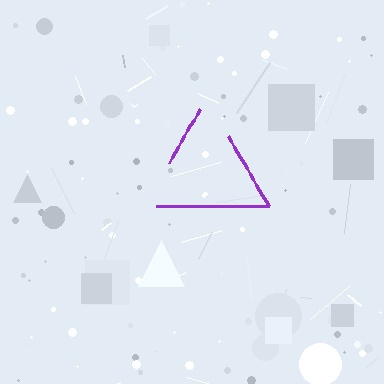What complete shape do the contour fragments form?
The contour fragments form a triangle.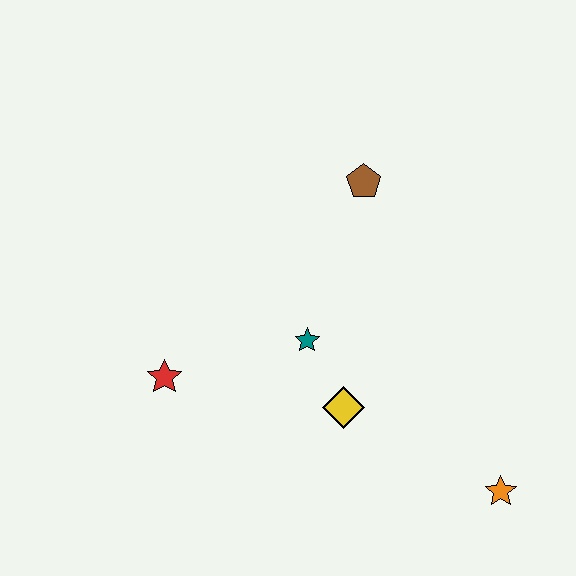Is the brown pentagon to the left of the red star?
No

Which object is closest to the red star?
The teal star is closest to the red star.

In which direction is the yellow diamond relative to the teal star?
The yellow diamond is below the teal star.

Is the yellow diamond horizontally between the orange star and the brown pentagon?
No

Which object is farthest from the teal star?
The orange star is farthest from the teal star.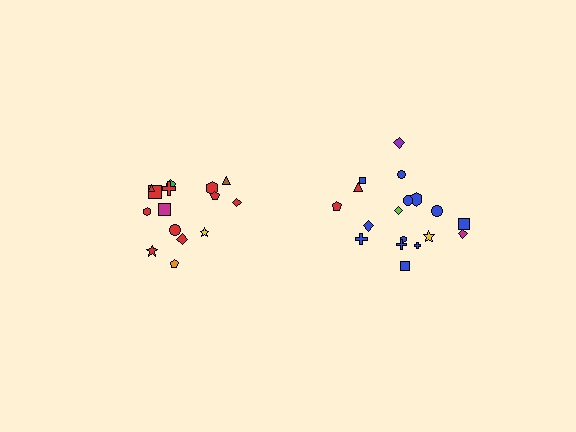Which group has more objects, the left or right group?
The right group.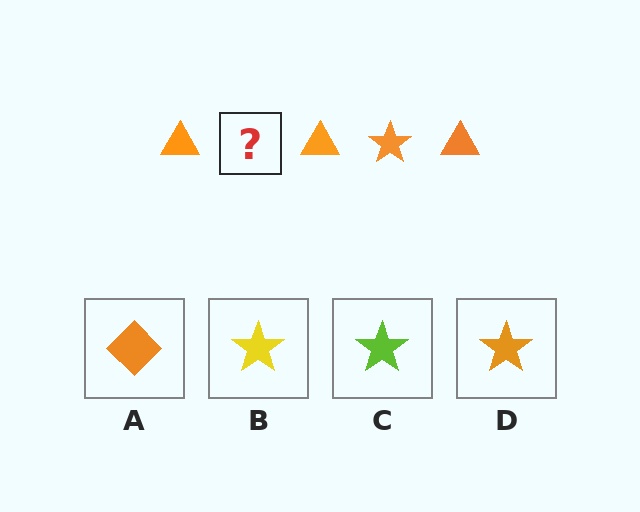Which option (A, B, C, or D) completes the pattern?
D.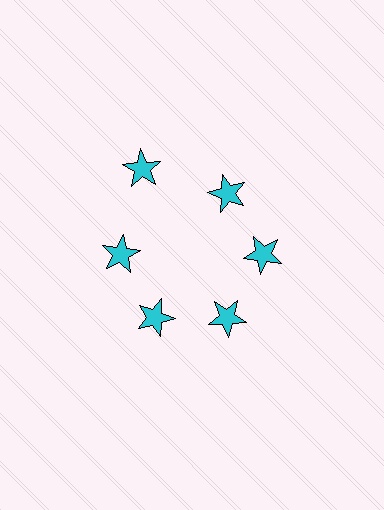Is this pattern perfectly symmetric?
No. The 6 cyan stars are arranged in a ring, but one element near the 11 o'clock position is pushed outward from the center, breaking the 6-fold rotational symmetry.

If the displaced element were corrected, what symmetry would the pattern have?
It would have 6-fold rotational symmetry — the pattern would map onto itself every 60 degrees.